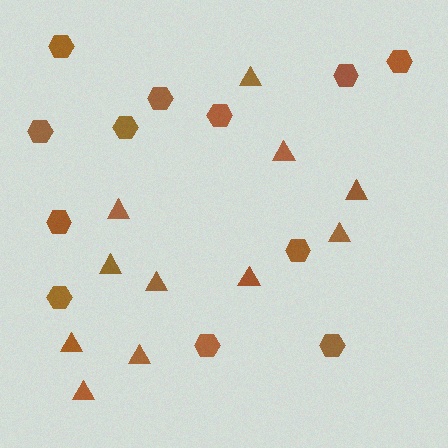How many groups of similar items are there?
There are 2 groups: one group of hexagons (12) and one group of triangles (11).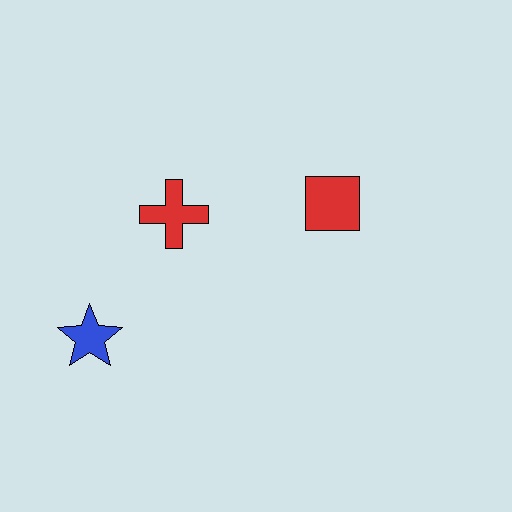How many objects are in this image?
There are 3 objects.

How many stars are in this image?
There is 1 star.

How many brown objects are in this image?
There are no brown objects.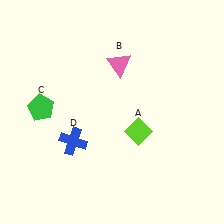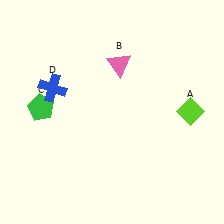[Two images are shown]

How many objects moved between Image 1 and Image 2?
2 objects moved between the two images.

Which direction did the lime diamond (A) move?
The lime diamond (A) moved right.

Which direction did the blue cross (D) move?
The blue cross (D) moved up.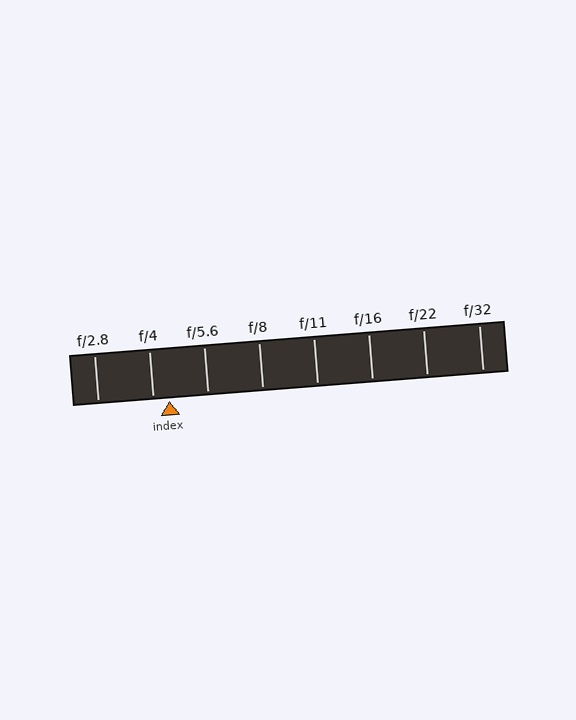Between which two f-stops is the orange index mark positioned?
The index mark is between f/4 and f/5.6.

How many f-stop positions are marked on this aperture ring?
There are 8 f-stop positions marked.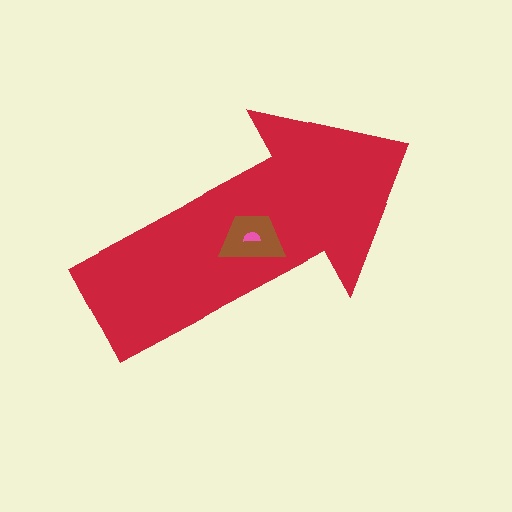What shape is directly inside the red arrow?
The brown trapezoid.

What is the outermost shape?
The red arrow.